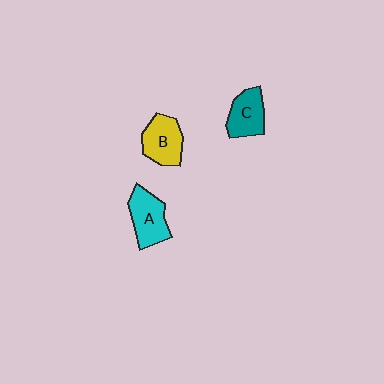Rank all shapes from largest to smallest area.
From largest to smallest: A (cyan), B (yellow), C (teal).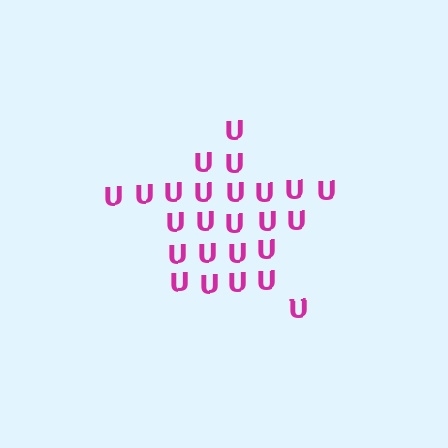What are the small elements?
The small elements are letter U's.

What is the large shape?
The large shape is a star.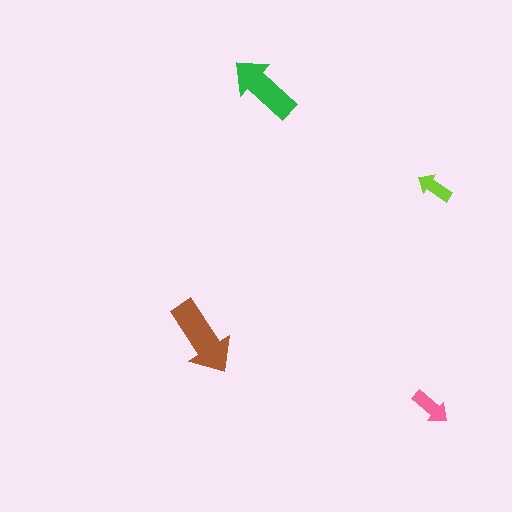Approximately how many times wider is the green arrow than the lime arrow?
About 2 times wider.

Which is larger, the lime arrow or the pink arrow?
The pink one.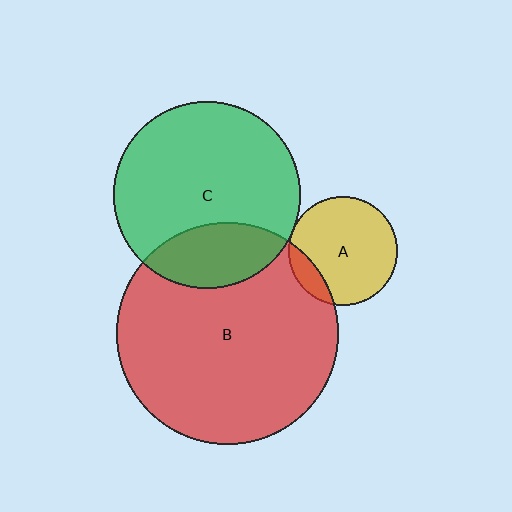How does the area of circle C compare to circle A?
Approximately 2.9 times.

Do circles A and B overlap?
Yes.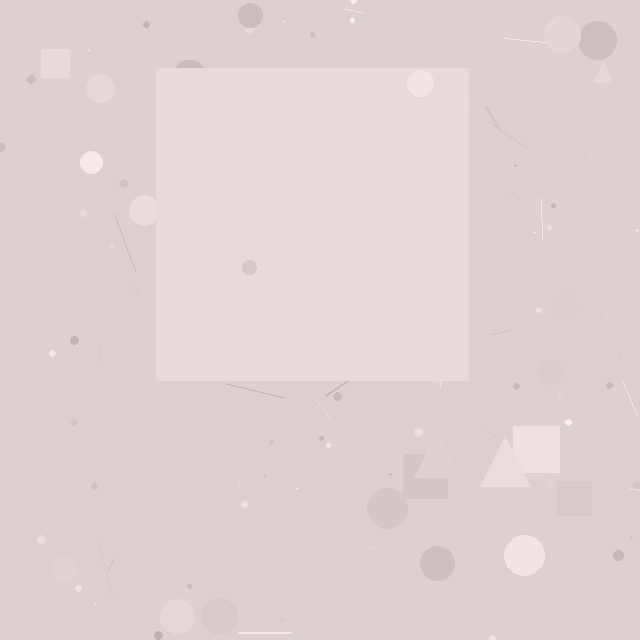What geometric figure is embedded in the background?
A square is embedded in the background.